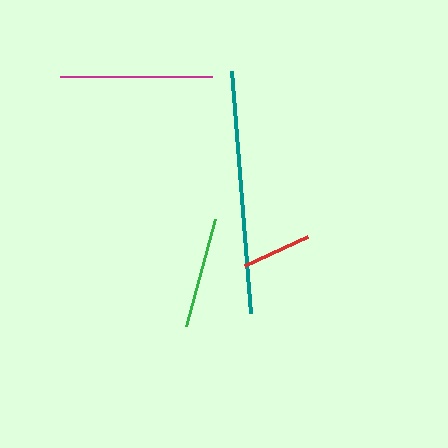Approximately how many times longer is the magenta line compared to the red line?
The magenta line is approximately 2.2 times the length of the red line.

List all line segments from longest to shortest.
From longest to shortest: teal, magenta, green, red.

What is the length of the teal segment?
The teal segment is approximately 243 pixels long.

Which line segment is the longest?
The teal line is the longest at approximately 243 pixels.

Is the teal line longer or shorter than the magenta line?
The teal line is longer than the magenta line.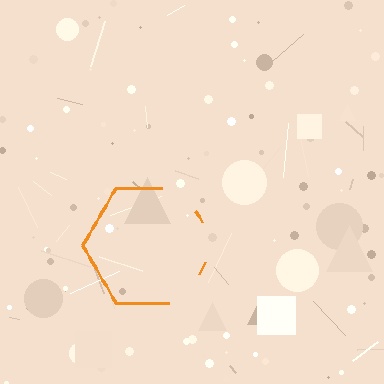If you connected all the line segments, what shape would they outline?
They would outline a hexagon.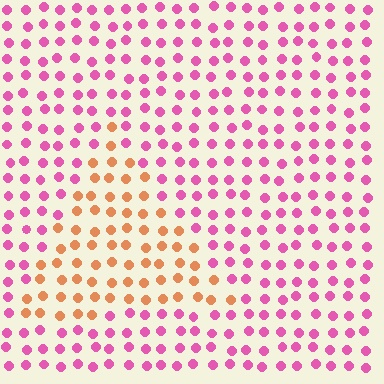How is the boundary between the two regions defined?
The boundary is defined purely by a slight shift in hue (about 59 degrees). Spacing, size, and orientation are identical on both sides.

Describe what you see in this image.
The image is filled with small pink elements in a uniform arrangement. A triangle-shaped region is visible where the elements are tinted to a slightly different hue, forming a subtle color boundary.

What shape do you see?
I see a triangle.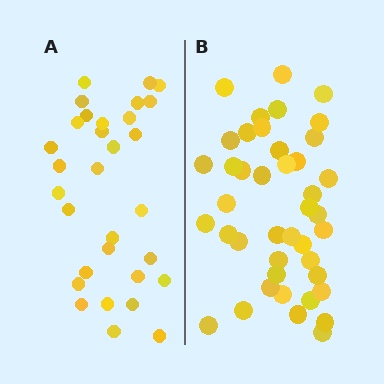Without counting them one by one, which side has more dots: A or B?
Region B (the right region) has more dots.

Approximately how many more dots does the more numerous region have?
Region B has roughly 12 or so more dots than region A.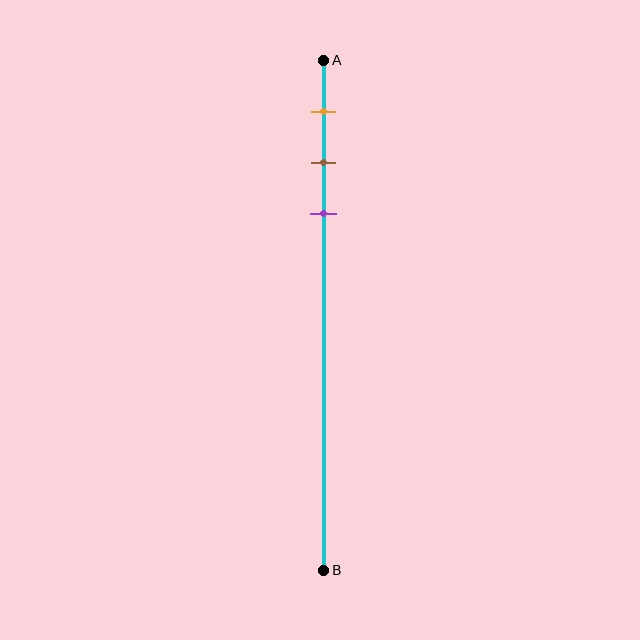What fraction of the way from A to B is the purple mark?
The purple mark is approximately 30% (0.3) of the way from A to B.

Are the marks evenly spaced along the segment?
Yes, the marks are approximately evenly spaced.